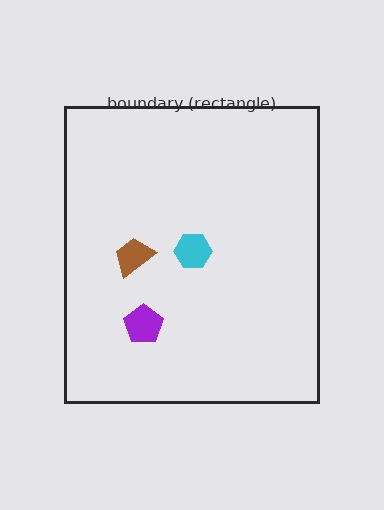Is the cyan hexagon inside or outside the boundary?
Inside.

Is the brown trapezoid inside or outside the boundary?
Inside.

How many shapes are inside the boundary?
3 inside, 0 outside.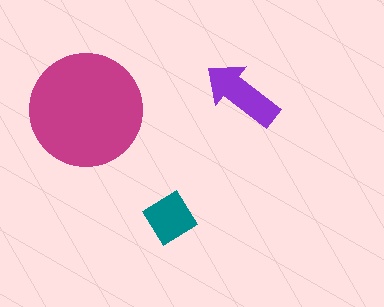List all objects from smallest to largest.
The teal diamond, the purple arrow, the magenta circle.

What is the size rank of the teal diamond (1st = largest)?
3rd.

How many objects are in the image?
There are 3 objects in the image.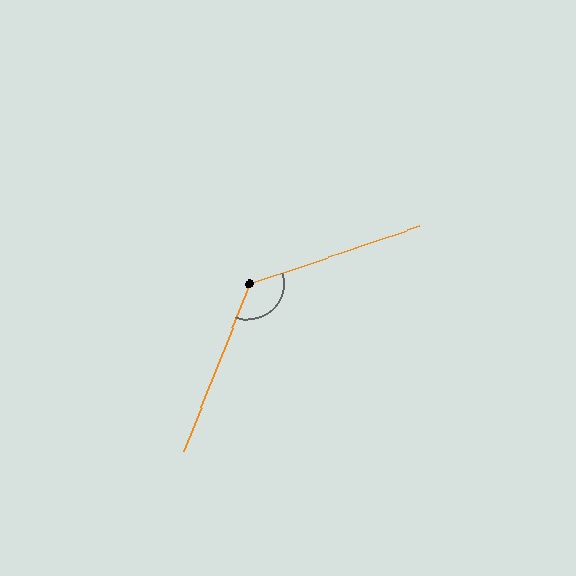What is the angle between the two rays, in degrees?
Approximately 130 degrees.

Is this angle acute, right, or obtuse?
It is obtuse.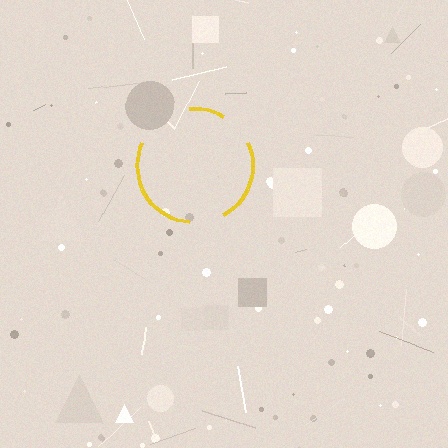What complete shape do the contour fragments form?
The contour fragments form a circle.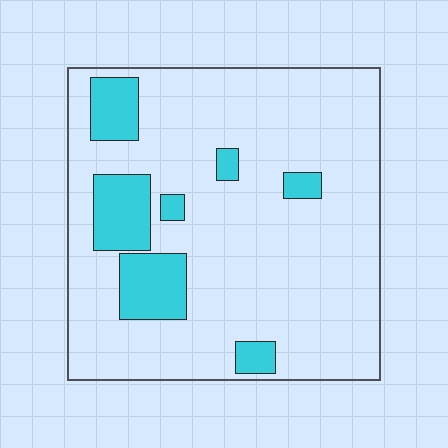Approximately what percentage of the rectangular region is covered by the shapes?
Approximately 15%.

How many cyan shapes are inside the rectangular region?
7.